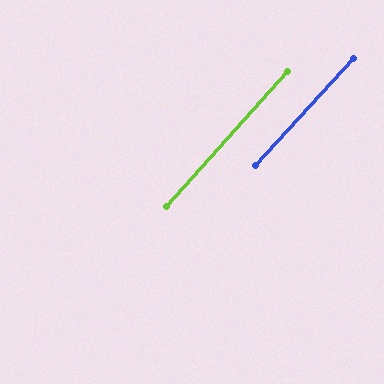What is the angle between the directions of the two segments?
Approximately 1 degree.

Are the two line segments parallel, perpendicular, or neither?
Parallel — their directions differ by only 0.5°.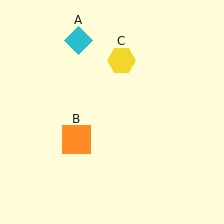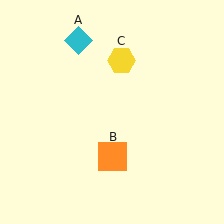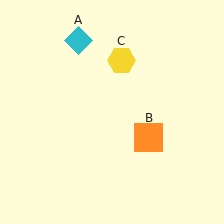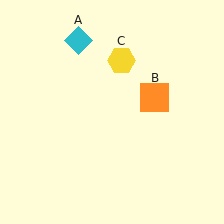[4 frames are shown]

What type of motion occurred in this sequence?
The orange square (object B) rotated counterclockwise around the center of the scene.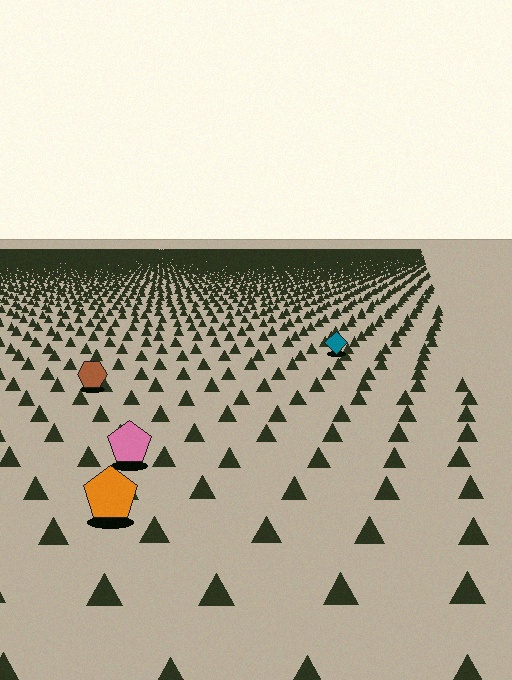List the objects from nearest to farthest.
From nearest to farthest: the orange pentagon, the pink pentagon, the brown hexagon, the teal diamond.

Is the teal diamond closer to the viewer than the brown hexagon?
No. The brown hexagon is closer — you can tell from the texture gradient: the ground texture is coarser near it.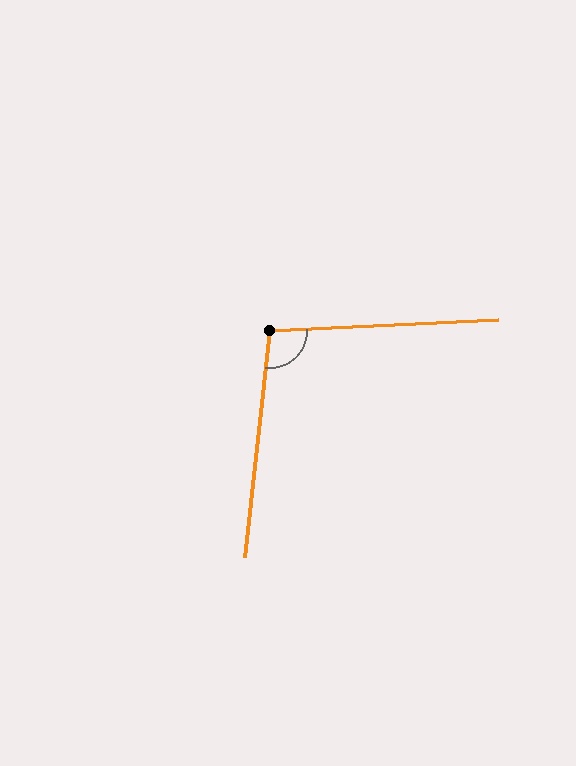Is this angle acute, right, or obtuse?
It is obtuse.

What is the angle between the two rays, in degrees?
Approximately 99 degrees.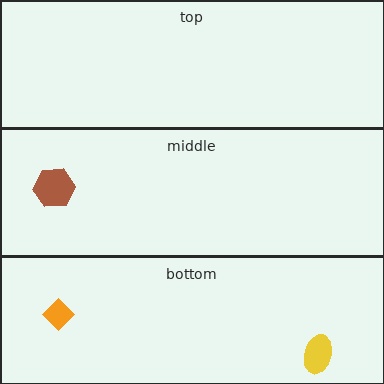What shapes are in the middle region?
The brown hexagon.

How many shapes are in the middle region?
1.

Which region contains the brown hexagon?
The middle region.